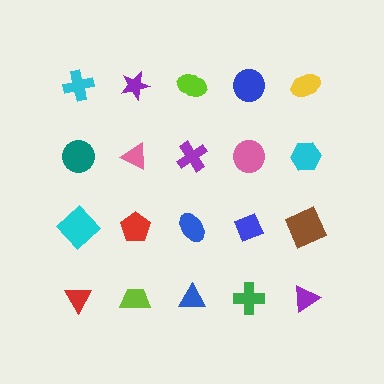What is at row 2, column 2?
A pink triangle.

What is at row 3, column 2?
A red pentagon.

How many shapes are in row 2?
5 shapes.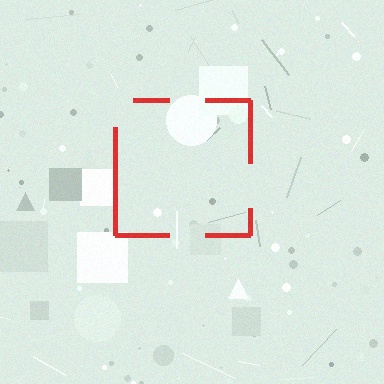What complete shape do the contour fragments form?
The contour fragments form a square.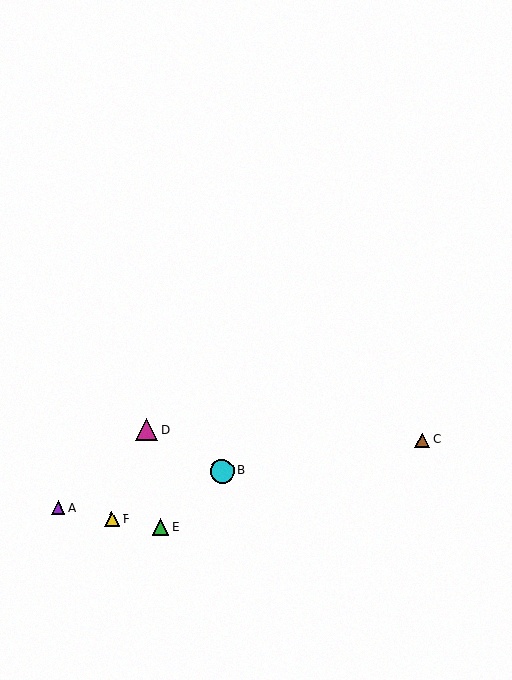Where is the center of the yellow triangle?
The center of the yellow triangle is at (112, 519).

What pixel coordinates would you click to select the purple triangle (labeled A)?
Click at (59, 508) to select the purple triangle A.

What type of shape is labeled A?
Shape A is a purple triangle.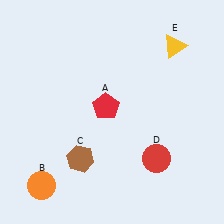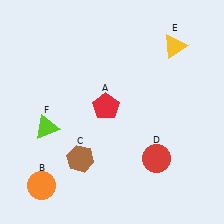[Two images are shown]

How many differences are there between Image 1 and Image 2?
There is 1 difference between the two images.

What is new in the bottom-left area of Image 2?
A lime triangle (F) was added in the bottom-left area of Image 2.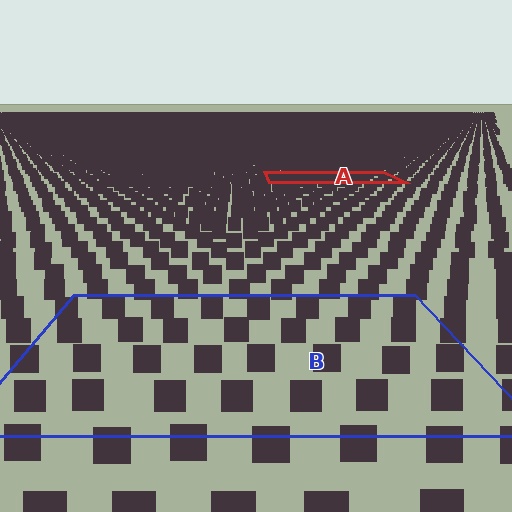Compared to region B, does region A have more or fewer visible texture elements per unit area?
Region A has more texture elements per unit area — they are packed more densely because it is farther away.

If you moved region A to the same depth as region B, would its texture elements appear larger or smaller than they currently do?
They would appear larger. At a closer depth, the same texture elements are projected at a bigger on-screen size.